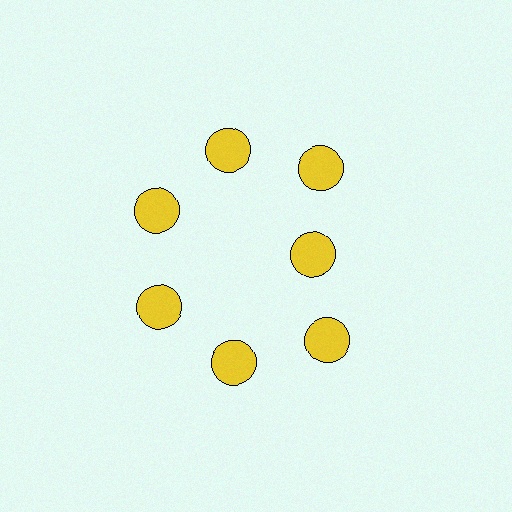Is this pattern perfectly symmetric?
No. The 7 yellow circles are arranged in a ring, but one element near the 3 o'clock position is pulled inward toward the center, breaking the 7-fold rotational symmetry.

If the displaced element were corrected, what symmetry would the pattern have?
It would have 7-fold rotational symmetry — the pattern would map onto itself every 51 degrees.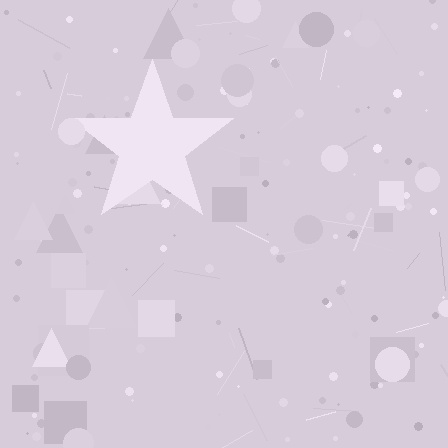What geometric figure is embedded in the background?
A star is embedded in the background.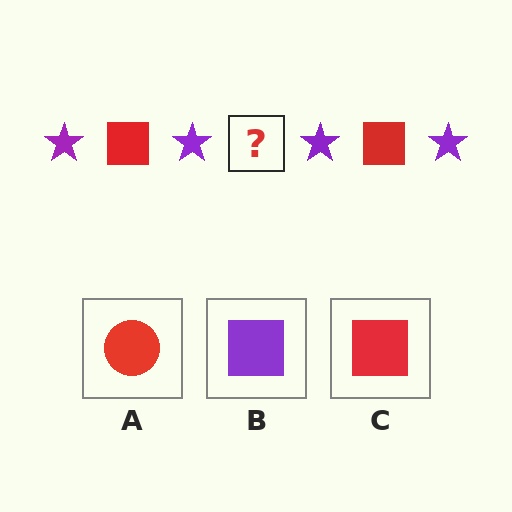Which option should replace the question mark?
Option C.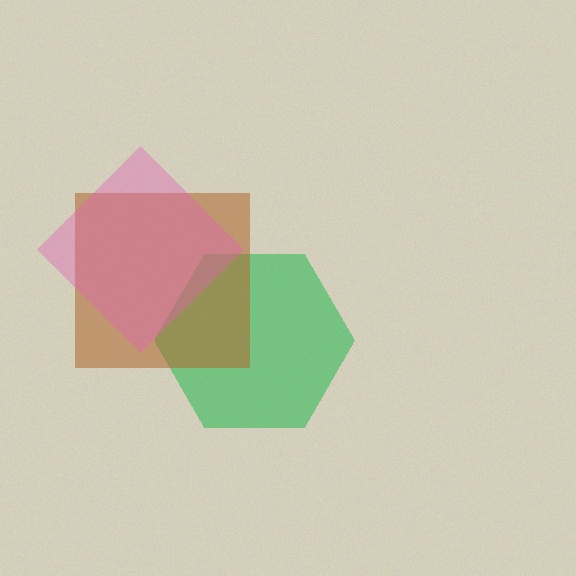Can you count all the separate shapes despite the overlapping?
Yes, there are 3 separate shapes.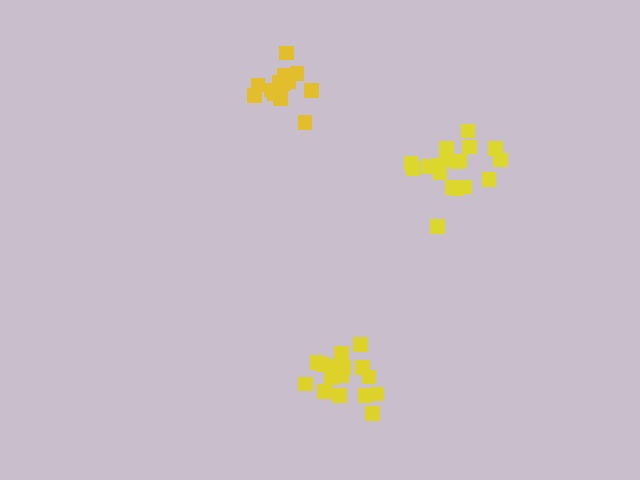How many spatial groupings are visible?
There are 3 spatial groupings.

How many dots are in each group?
Group 1: 14 dots, Group 2: 18 dots, Group 3: 18 dots (50 total).